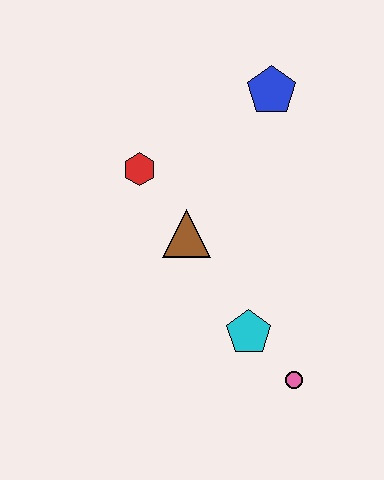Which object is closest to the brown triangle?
The red hexagon is closest to the brown triangle.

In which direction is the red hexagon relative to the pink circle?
The red hexagon is above the pink circle.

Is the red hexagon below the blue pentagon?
Yes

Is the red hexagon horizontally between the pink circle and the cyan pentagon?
No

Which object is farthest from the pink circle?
The blue pentagon is farthest from the pink circle.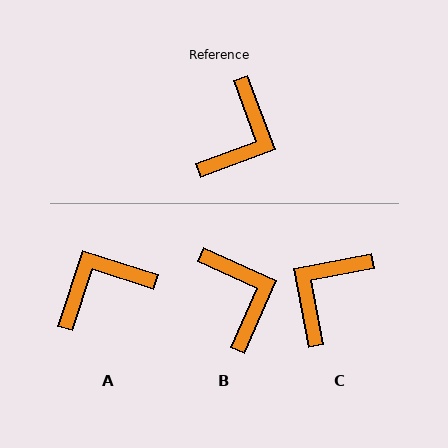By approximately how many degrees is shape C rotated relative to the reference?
Approximately 170 degrees counter-clockwise.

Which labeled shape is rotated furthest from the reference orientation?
C, about 170 degrees away.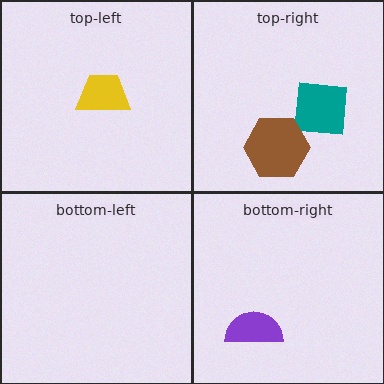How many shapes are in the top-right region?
2.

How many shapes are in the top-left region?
1.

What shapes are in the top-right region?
The teal square, the brown hexagon.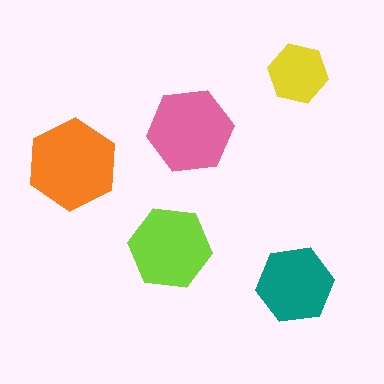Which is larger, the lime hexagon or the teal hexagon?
The lime one.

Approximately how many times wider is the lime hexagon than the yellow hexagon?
About 1.5 times wider.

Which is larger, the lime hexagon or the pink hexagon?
The pink one.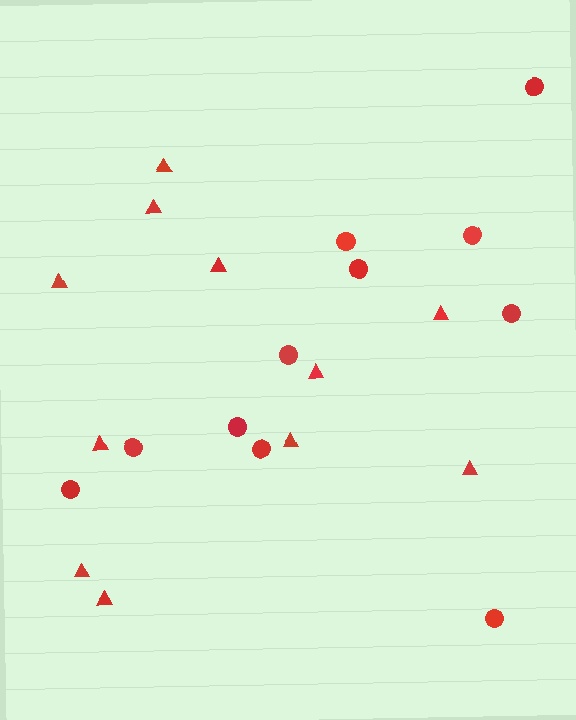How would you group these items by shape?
There are 2 groups: one group of circles (11) and one group of triangles (11).